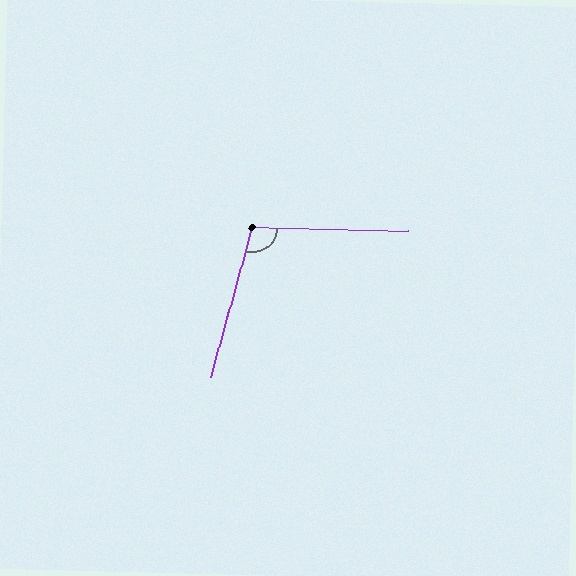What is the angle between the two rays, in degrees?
Approximately 104 degrees.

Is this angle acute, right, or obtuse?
It is obtuse.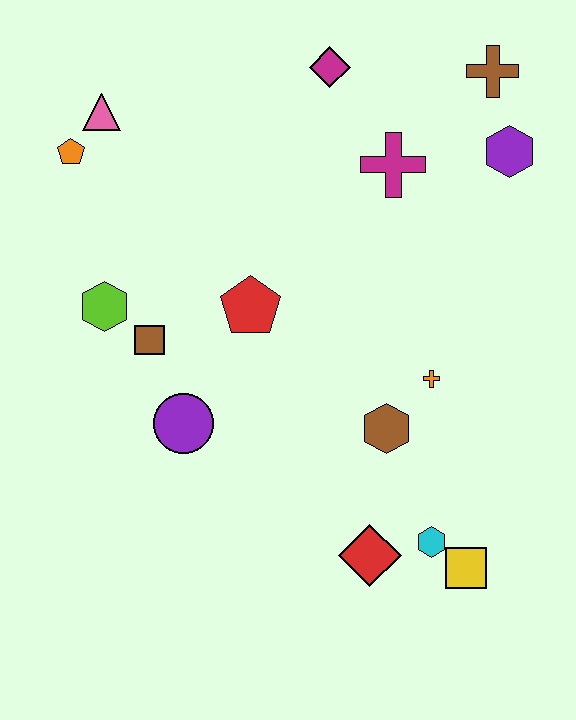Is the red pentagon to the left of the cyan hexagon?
Yes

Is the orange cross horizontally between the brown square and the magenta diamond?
No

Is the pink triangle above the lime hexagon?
Yes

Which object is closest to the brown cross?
The purple hexagon is closest to the brown cross.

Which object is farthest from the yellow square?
The pink triangle is farthest from the yellow square.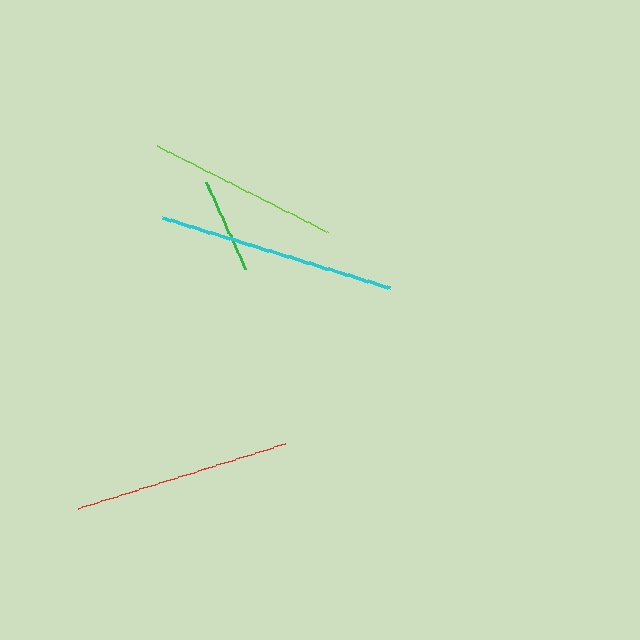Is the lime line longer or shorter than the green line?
The lime line is longer than the green line.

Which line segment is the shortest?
The green line is the shortest at approximately 95 pixels.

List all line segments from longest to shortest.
From longest to shortest: cyan, red, lime, green.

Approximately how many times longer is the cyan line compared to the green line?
The cyan line is approximately 2.5 times the length of the green line.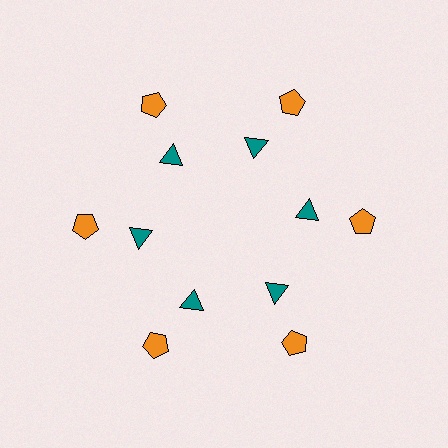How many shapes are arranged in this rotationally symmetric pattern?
There are 12 shapes, arranged in 6 groups of 2.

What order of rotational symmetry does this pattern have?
This pattern has 6-fold rotational symmetry.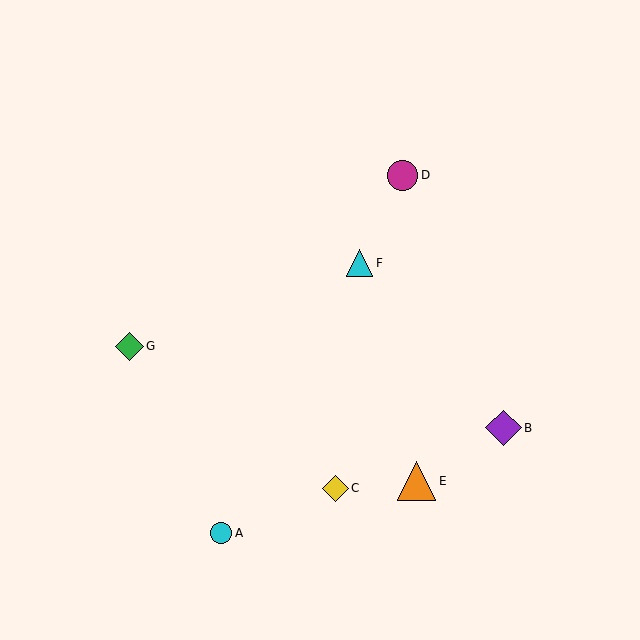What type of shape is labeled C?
Shape C is a yellow diamond.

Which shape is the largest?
The orange triangle (labeled E) is the largest.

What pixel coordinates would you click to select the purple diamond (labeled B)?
Click at (504, 428) to select the purple diamond B.